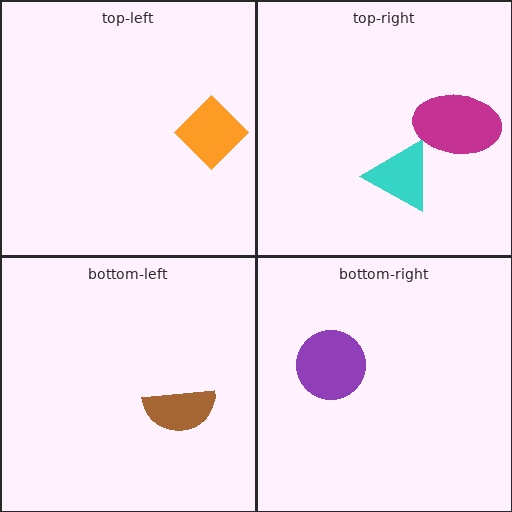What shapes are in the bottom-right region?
The purple circle.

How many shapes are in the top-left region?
1.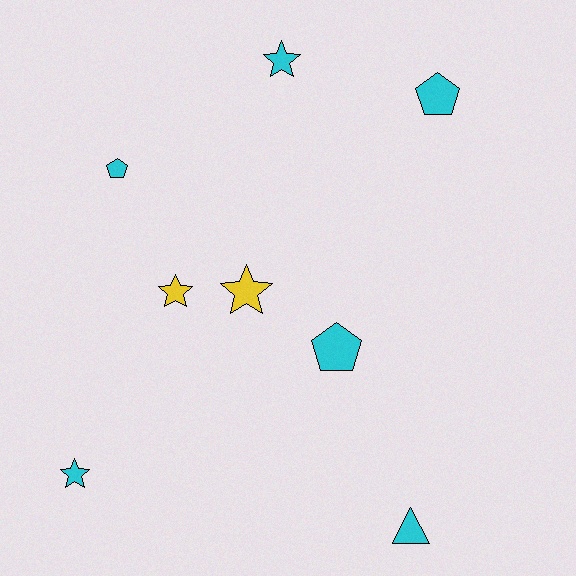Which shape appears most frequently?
Star, with 4 objects.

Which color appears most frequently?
Cyan, with 6 objects.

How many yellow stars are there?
There are 2 yellow stars.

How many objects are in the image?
There are 8 objects.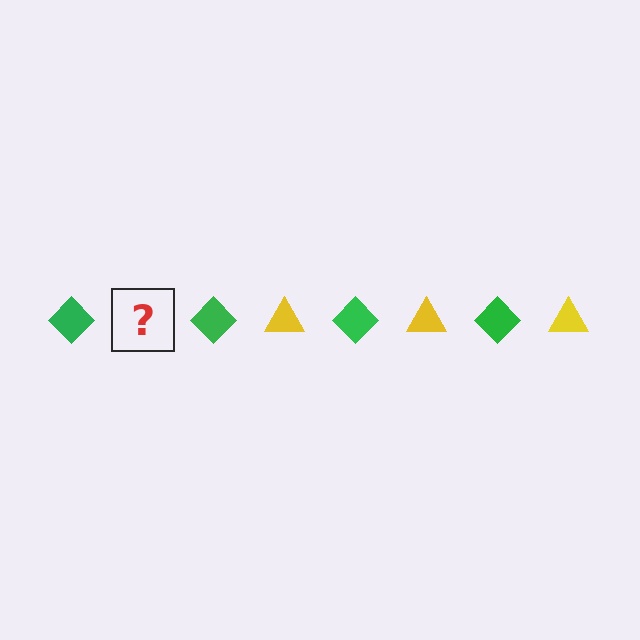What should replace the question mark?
The question mark should be replaced with a yellow triangle.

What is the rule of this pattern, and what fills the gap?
The rule is that the pattern alternates between green diamond and yellow triangle. The gap should be filled with a yellow triangle.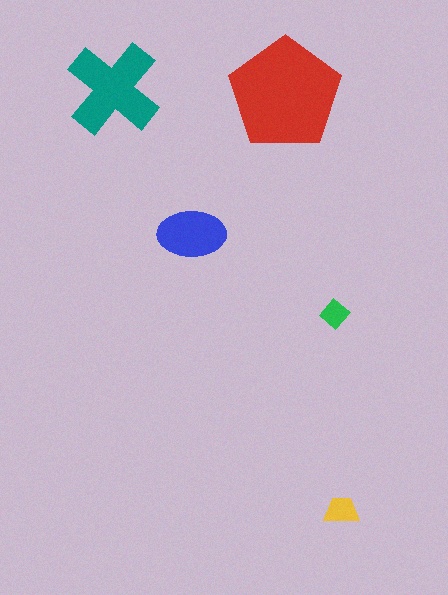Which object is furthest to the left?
The teal cross is leftmost.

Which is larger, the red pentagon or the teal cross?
The red pentagon.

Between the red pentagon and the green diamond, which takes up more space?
The red pentagon.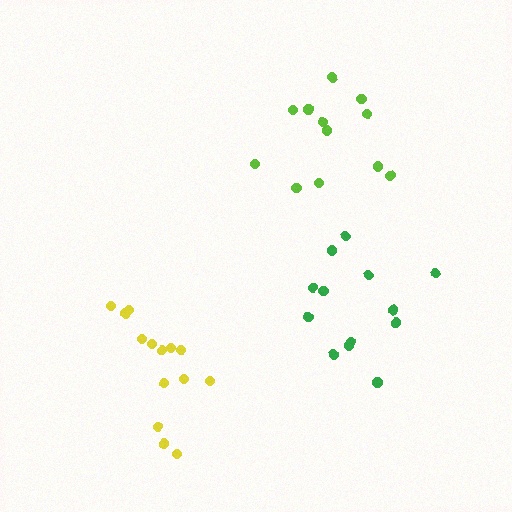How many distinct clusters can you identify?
There are 3 distinct clusters.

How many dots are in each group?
Group 1: 12 dots, Group 2: 13 dots, Group 3: 14 dots (39 total).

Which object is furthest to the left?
The yellow cluster is leftmost.